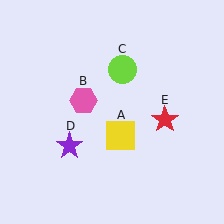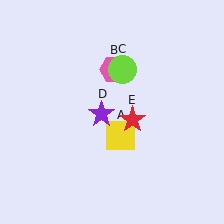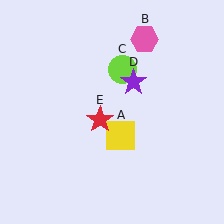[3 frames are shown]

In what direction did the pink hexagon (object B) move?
The pink hexagon (object B) moved up and to the right.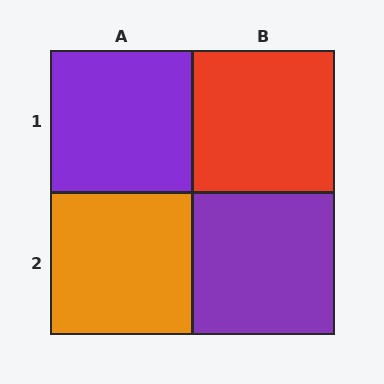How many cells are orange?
1 cell is orange.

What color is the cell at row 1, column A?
Purple.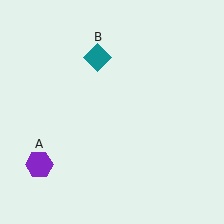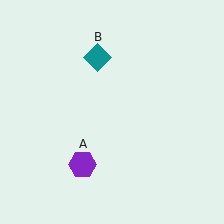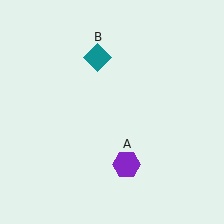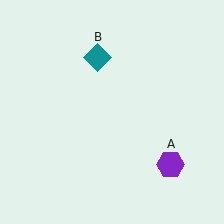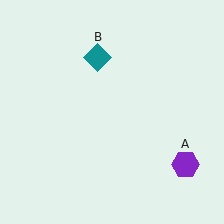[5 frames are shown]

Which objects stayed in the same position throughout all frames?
Teal diamond (object B) remained stationary.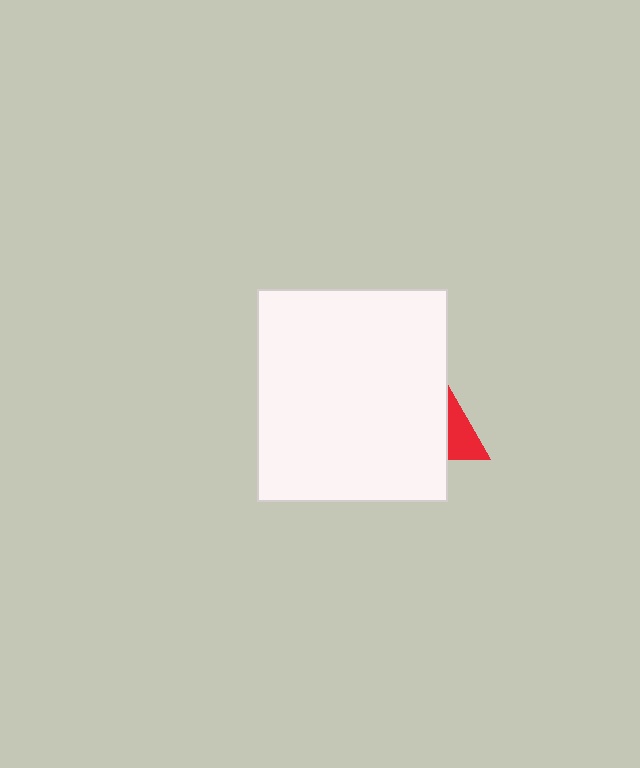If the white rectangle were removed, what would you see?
You would see the complete red triangle.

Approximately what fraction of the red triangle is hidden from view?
Roughly 64% of the red triangle is hidden behind the white rectangle.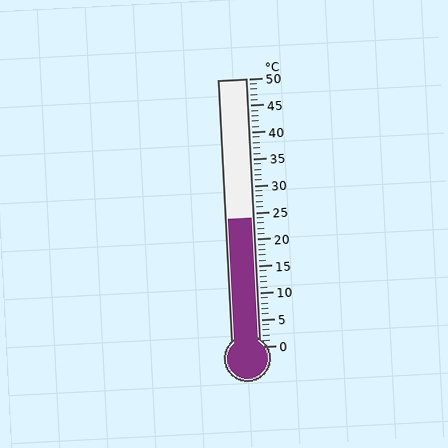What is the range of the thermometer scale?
The thermometer scale ranges from 0°C to 50°C.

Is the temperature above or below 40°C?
The temperature is below 40°C.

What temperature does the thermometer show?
The thermometer shows approximately 24°C.